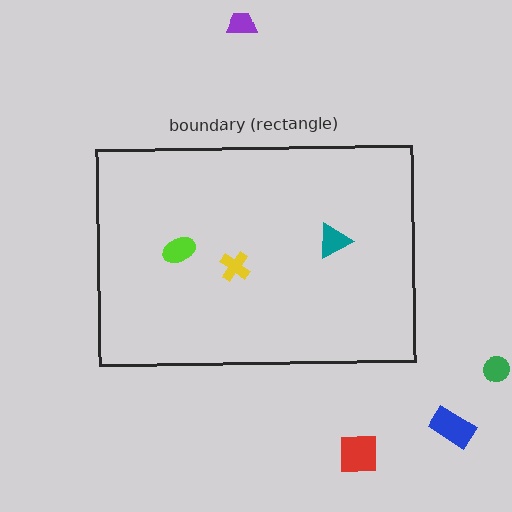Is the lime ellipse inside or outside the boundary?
Inside.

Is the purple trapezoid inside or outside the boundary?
Outside.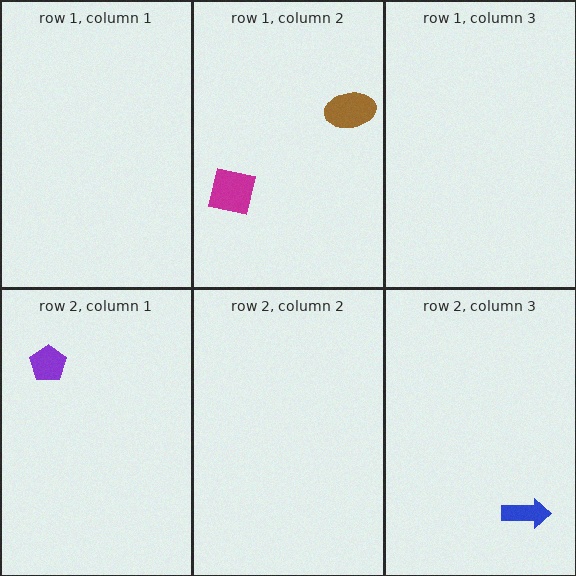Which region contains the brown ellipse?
The row 1, column 2 region.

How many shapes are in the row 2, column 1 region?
1.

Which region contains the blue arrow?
The row 2, column 3 region.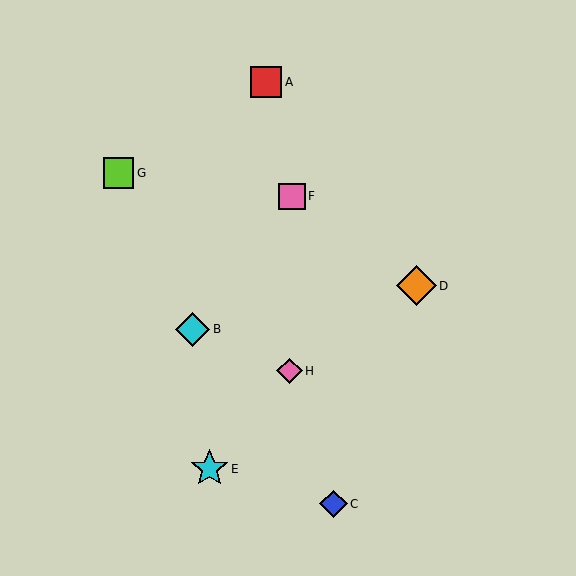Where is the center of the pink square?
The center of the pink square is at (292, 196).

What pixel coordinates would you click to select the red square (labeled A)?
Click at (266, 82) to select the red square A.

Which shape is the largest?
The orange diamond (labeled D) is the largest.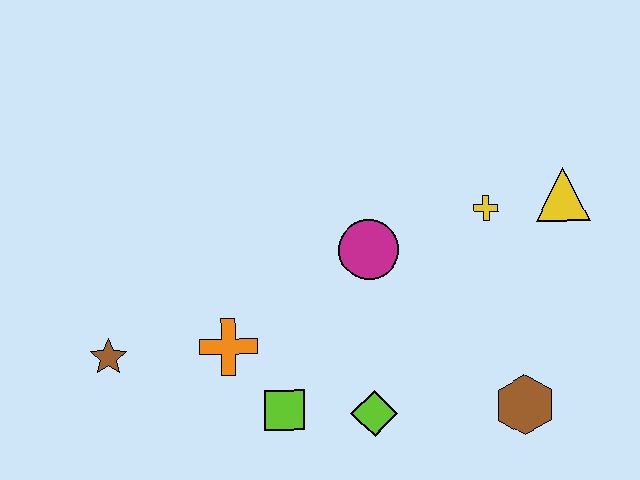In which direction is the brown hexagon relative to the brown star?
The brown hexagon is to the right of the brown star.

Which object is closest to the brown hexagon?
The lime diamond is closest to the brown hexagon.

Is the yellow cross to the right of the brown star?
Yes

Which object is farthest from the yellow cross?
The brown star is farthest from the yellow cross.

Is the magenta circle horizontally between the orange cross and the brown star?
No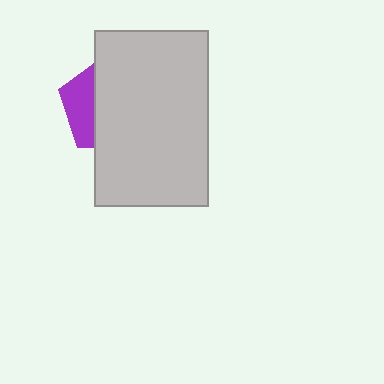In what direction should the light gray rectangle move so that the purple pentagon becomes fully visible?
The light gray rectangle should move right. That is the shortest direction to clear the overlap and leave the purple pentagon fully visible.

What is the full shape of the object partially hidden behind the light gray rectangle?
The partially hidden object is a purple pentagon.